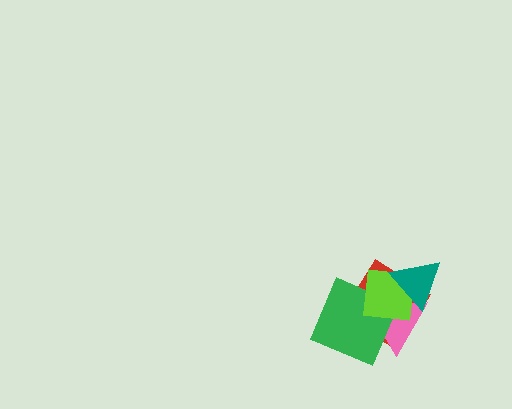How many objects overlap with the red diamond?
4 objects overlap with the red diamond.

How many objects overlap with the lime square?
4 objects overlap with the lime square.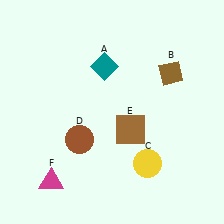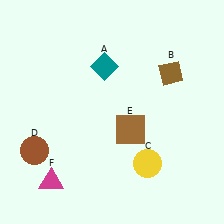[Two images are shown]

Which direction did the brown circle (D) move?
The brown circle (D) moved left.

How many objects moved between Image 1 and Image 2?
1 object moved between the two images.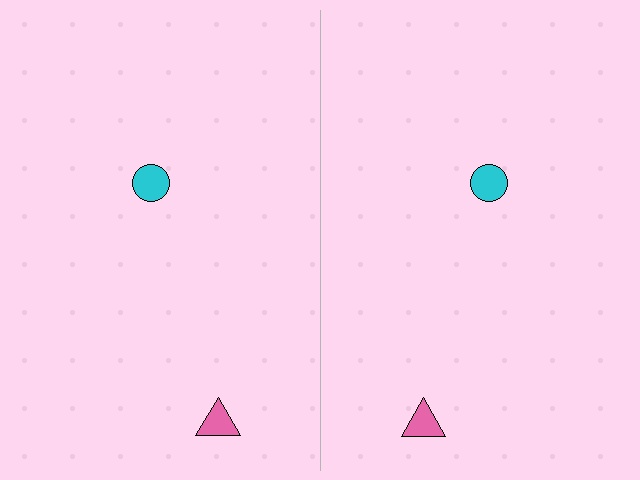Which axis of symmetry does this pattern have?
The pattern has a vertical axis of symmetry running through the center of the image.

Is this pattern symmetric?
Yes, this pattern has bilateral (reflection) symmetry.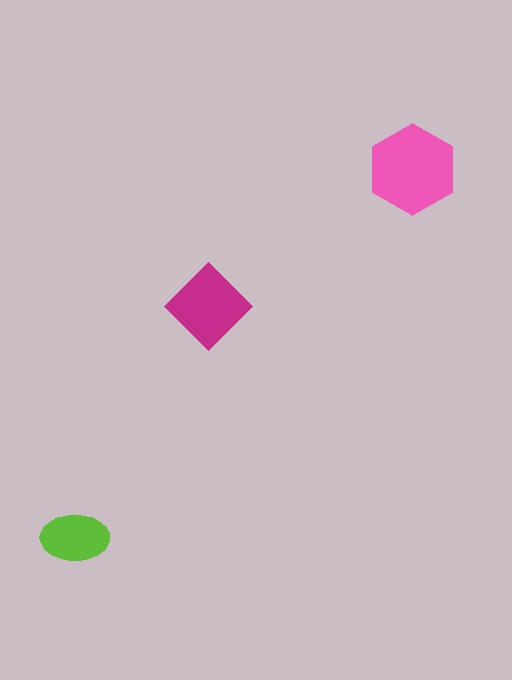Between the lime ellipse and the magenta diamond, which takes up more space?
The magenta diamond.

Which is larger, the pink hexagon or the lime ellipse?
The pink hexagon.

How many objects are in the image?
There are 3 objects in the image.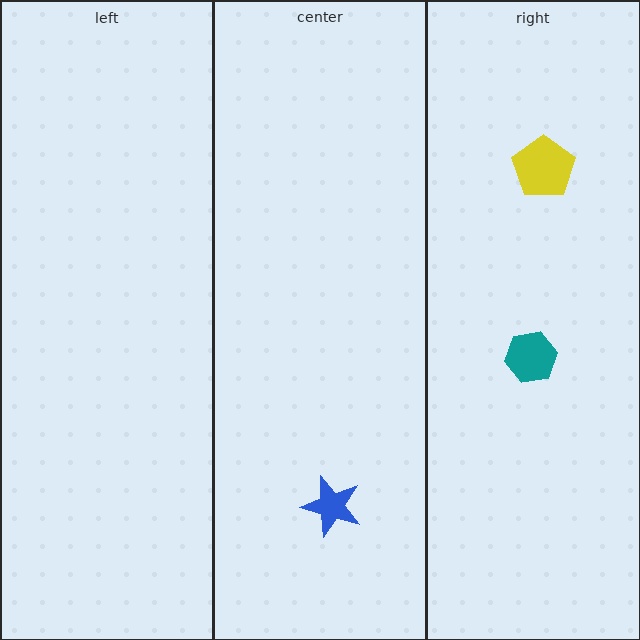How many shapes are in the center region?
1.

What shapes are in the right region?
The teal hexagon, the yellow pentagon.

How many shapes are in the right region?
2.